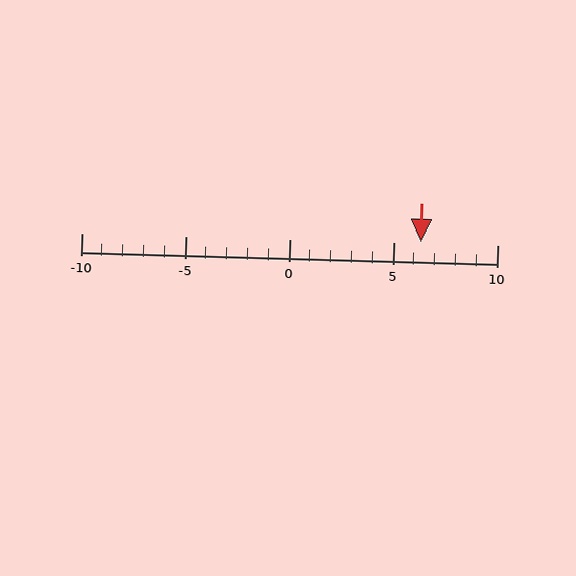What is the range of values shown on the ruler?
The ruler shows values from -10 to 10.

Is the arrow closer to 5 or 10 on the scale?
The arrow is closer to 5.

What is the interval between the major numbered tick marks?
The major tick marks are spaced 5 units apart.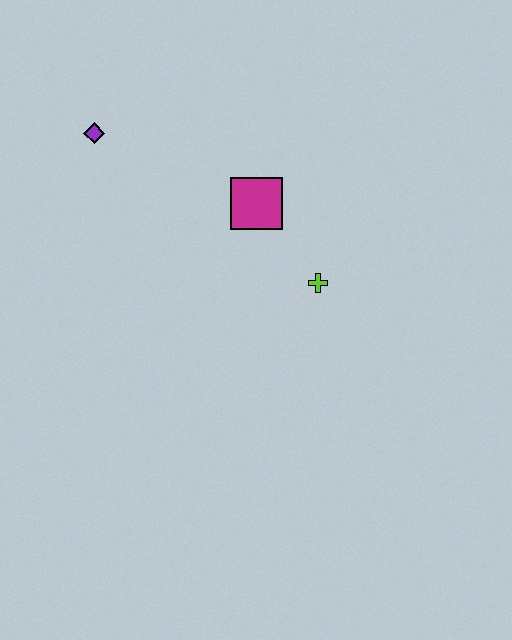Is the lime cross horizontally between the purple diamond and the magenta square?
No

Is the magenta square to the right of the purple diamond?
Yes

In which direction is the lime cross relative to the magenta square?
The lime cross is below the magenta square.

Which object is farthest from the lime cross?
The purple diamond is farthest from the lime cross.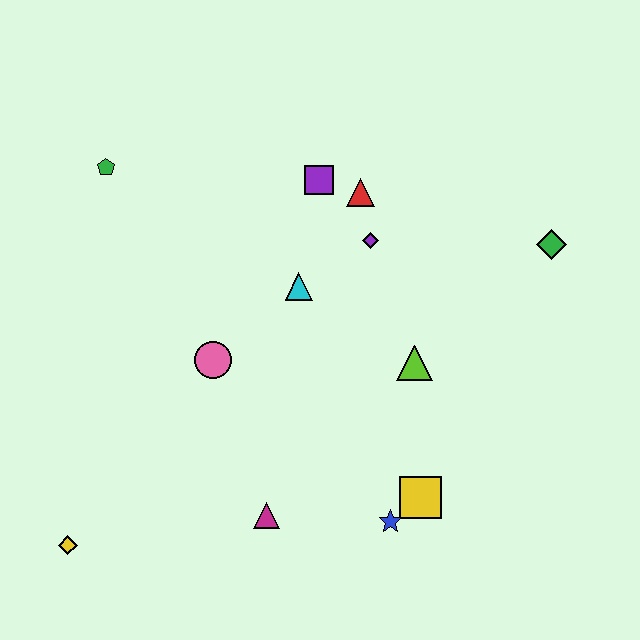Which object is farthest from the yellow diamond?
The green diamond is farthest from the yellow diamond.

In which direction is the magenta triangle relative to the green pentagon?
The magenta triangle is below the green pentagon.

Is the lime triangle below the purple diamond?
Yes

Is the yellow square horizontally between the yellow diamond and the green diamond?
Yes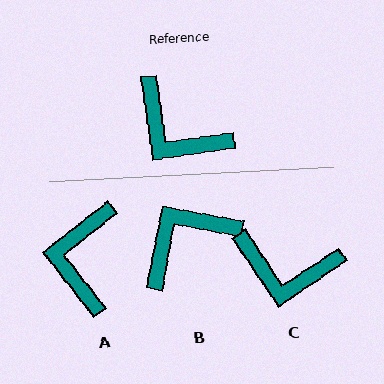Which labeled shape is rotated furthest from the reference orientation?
B, about 109 degrees away.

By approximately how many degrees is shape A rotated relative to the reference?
Approximately 60 degrees clockwise.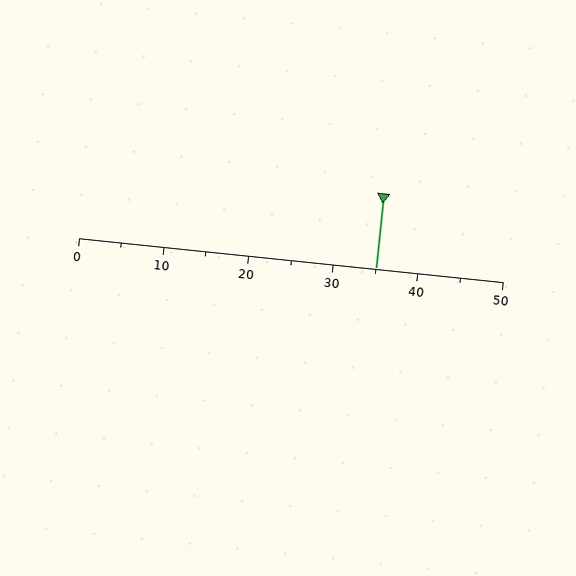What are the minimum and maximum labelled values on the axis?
The axis runs from 0 to 50.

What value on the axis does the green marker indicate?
The marker indicates approximately 35.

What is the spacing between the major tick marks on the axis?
The major ticks are spaced 10 apart.